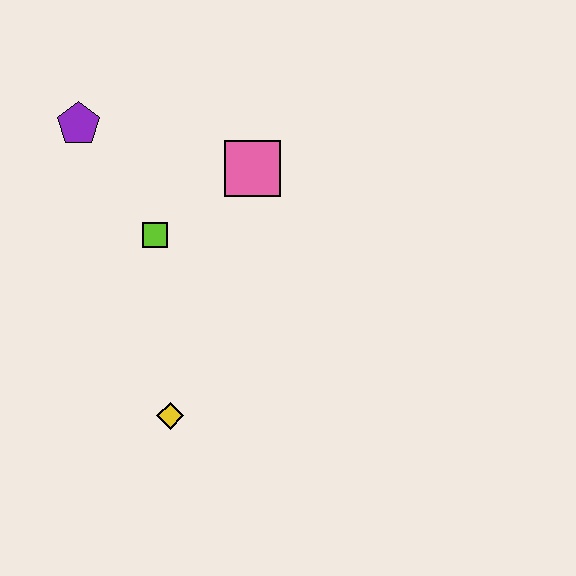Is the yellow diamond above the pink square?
No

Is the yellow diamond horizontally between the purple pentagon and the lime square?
No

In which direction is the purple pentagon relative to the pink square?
The purple pentagon is to the left of the pink square.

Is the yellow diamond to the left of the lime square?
No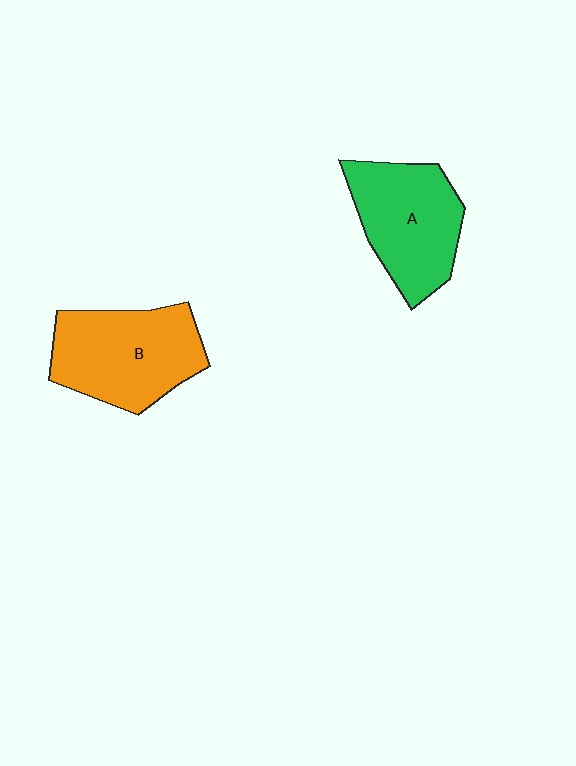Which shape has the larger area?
Shape B (orange).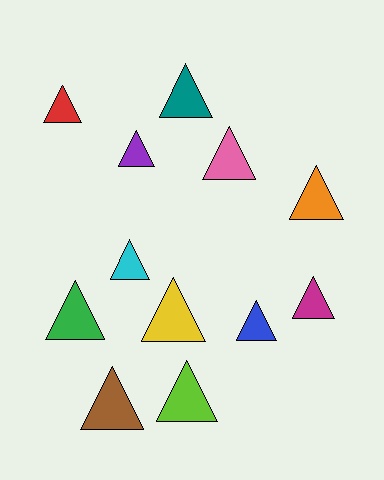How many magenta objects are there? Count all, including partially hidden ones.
There is 1 magenta object.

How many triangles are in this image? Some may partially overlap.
There are 12 triangles.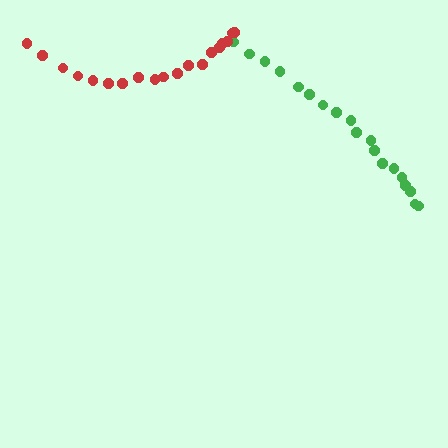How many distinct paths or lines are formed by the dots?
There are 2 distinct paths.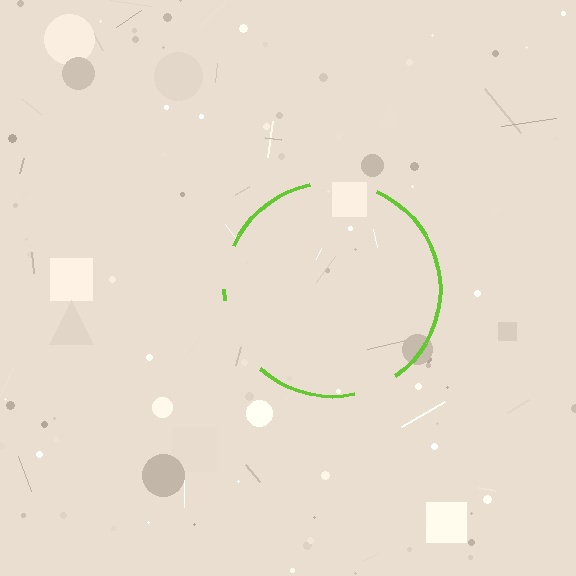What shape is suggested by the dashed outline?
The dashed outline suggests a circle.